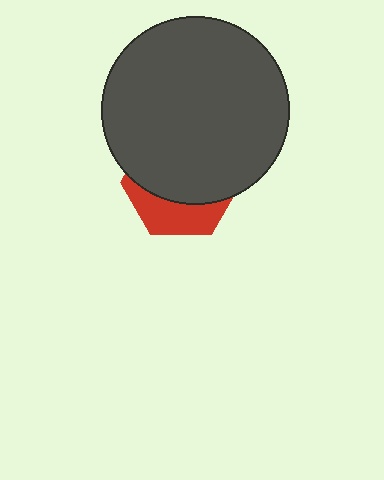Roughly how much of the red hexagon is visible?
A small part of it is visible (roughly 32%).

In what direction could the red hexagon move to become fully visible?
The red hexagon could move down. That would shift it out from behind the dark gray circle entirely.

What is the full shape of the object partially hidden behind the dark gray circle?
The partially hidden object is a red hexagon.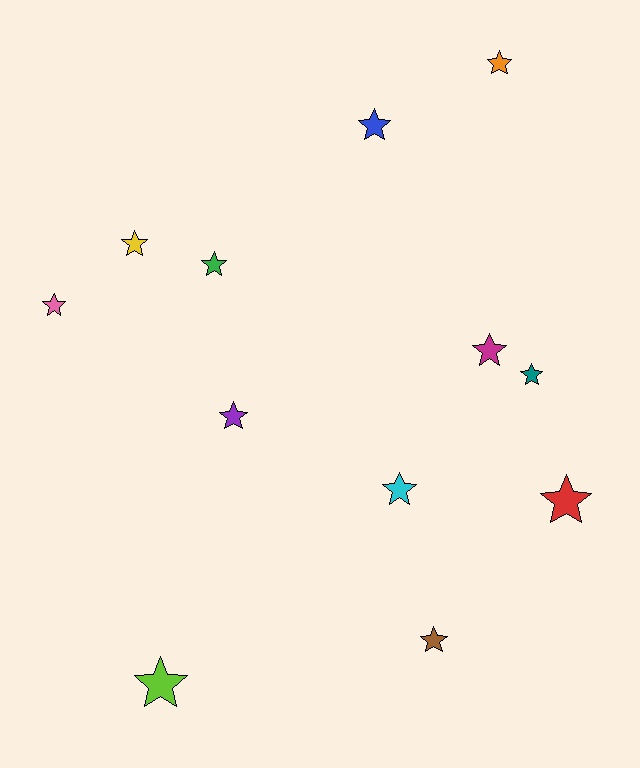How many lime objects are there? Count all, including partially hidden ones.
There is 1 lime object.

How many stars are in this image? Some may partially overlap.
There are 12 stars.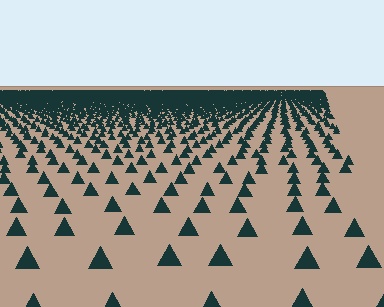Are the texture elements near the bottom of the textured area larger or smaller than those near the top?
Larger. Near the bottom, elements are closer to the viewer and appear at a bigger on-screen size.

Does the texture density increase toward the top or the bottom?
Density increases toward the top.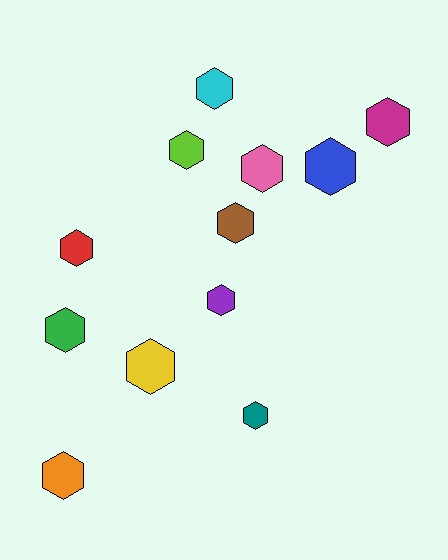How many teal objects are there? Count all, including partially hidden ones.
There is 1 teal object.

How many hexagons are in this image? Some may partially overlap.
There are 12 hexagons.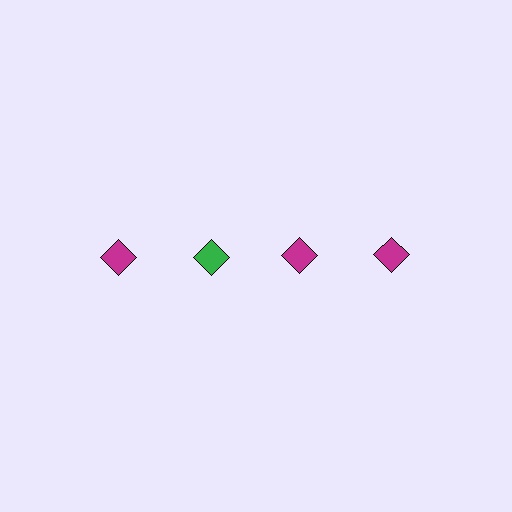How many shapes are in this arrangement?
There are 4 shapes arranged in a grid pattern.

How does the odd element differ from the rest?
It has a different color: green instead of magenta.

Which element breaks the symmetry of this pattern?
The green diamond in the top row, second from left column breaks the symmetry. All other shapes are magenta diamonds.